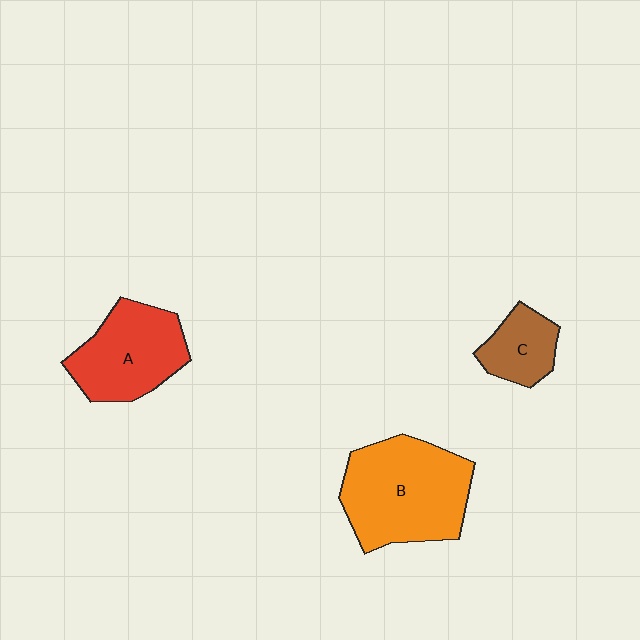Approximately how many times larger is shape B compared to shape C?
Approximately 2.6 times.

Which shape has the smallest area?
Shape C (brown).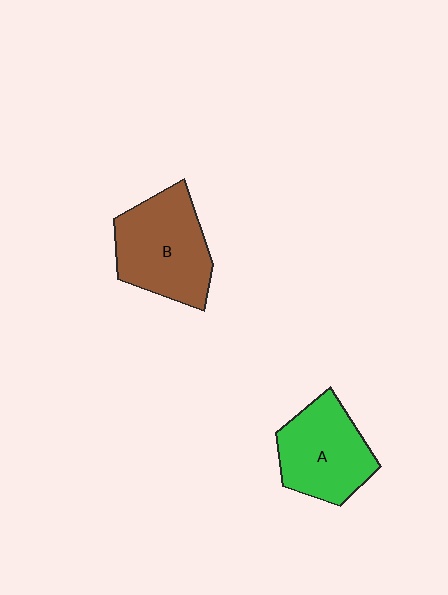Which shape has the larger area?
Shape B (brown).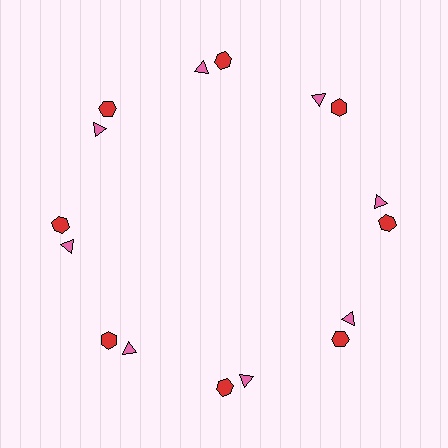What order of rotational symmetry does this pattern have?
This pattern has 8-fold rotational symmetry.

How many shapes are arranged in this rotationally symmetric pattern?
There are 16 shapes, arranged in 8 groups of 2.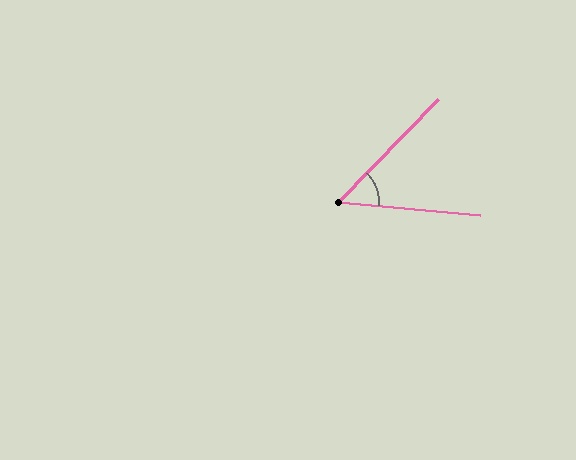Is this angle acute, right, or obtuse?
It is acute.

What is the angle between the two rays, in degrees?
Approximately 51 degrees.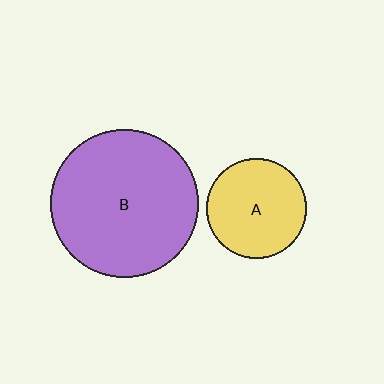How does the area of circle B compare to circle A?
Approximately 2.2 times.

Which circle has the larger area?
Circle B (purple).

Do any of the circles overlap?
No, none of the circles overlap.